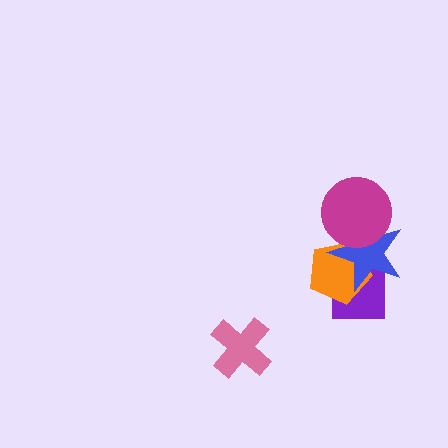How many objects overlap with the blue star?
3 objects overlap with the blue star.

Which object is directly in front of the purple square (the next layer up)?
The orange pentagon is directly in front of the purple square.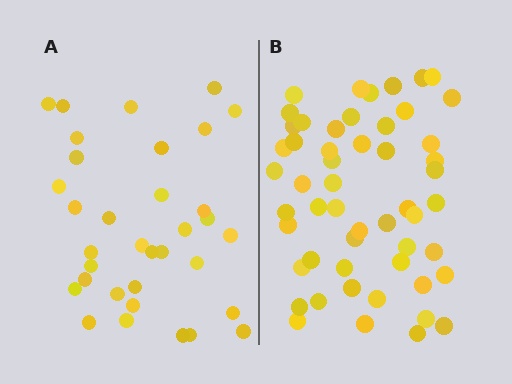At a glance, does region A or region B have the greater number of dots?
Region B (the right region) has more dots.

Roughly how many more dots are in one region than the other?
Region B has approximately 20 more dots than region A.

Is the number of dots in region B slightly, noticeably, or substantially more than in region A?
Region B has substantially more. The ratio is roughly 1.6 to 1.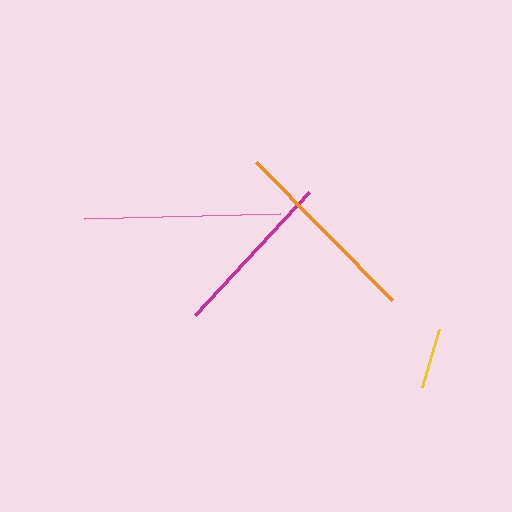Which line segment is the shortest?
The yellow line is the shortest at approximately 61 pixels.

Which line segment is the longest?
The pink line is the longest at approximately 196 pixels.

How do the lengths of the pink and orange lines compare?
The pink and orange lines are approximately the same length.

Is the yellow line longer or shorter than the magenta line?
The magenta line is longer than the yellow line.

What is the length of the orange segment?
The orange segment is approximately 193 pixels long.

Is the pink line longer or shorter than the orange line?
The pink line is longer than the orange line.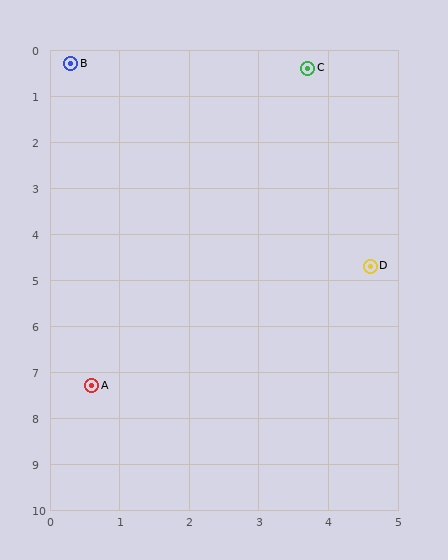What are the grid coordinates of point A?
Point A is at approximately (0.6, 7.3).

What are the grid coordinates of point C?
Point C is at approximately (3.7, 0.4).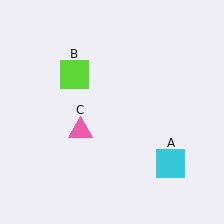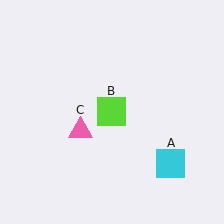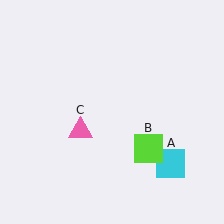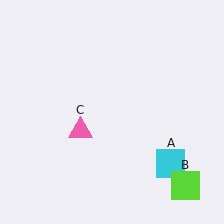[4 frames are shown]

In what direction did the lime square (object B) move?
The lime square (object B) moved down and to the right.